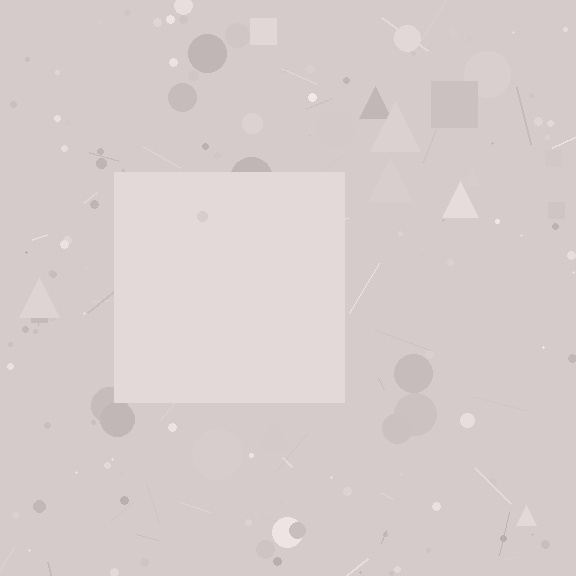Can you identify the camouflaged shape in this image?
The camouflaged shape is a square.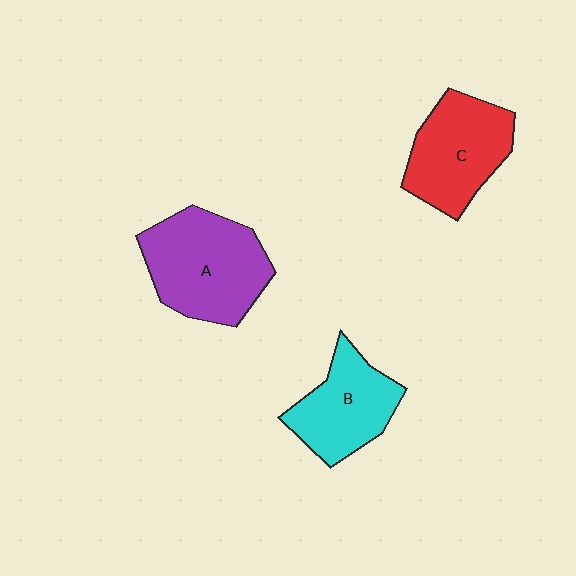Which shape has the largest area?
Shape A (purple).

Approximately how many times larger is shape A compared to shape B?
Approximately 1.4 times.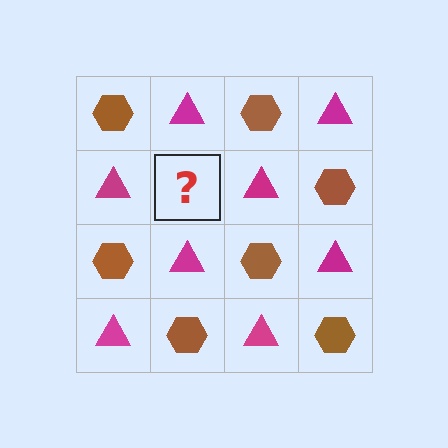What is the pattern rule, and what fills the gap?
The rule is that it alternates brown hexagon and magenta triangle in a checkerboard pattern. The gap should be filled with a brown hexagon.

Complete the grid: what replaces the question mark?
The question mark should be replaced with a brown hexagon.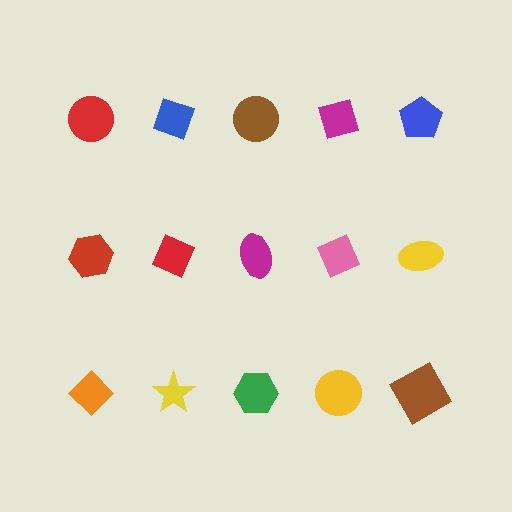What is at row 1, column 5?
A blue pentagon.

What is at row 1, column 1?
A red circle.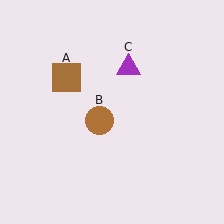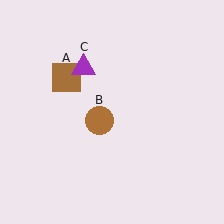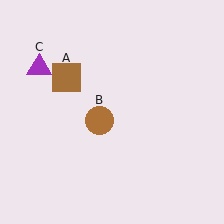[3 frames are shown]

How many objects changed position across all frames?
1 object changed position: purple triangle (object C).